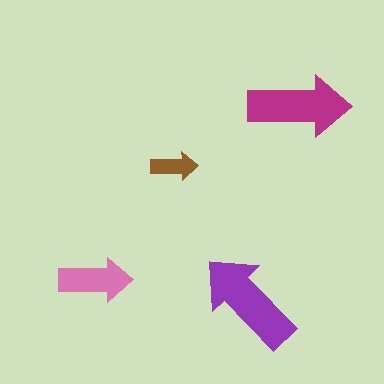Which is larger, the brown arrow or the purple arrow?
The purple one.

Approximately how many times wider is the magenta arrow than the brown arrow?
About 2 times wider.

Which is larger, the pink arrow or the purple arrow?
The purple one.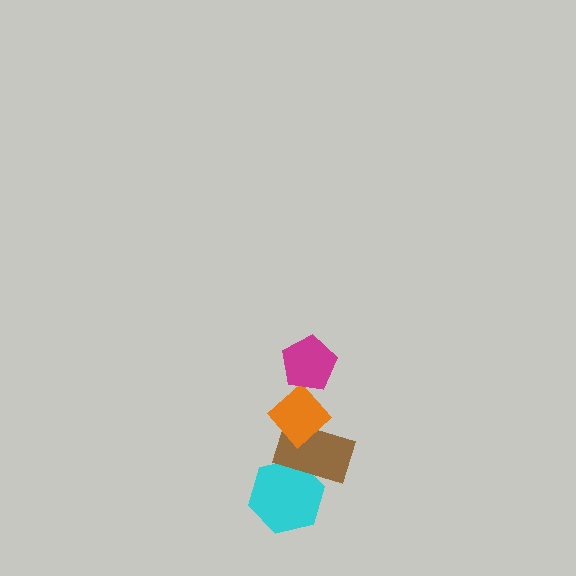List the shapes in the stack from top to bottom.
From top to bottom: the magenta pentagon, the orange diamond, the brown rectangle, the cyan hexagon.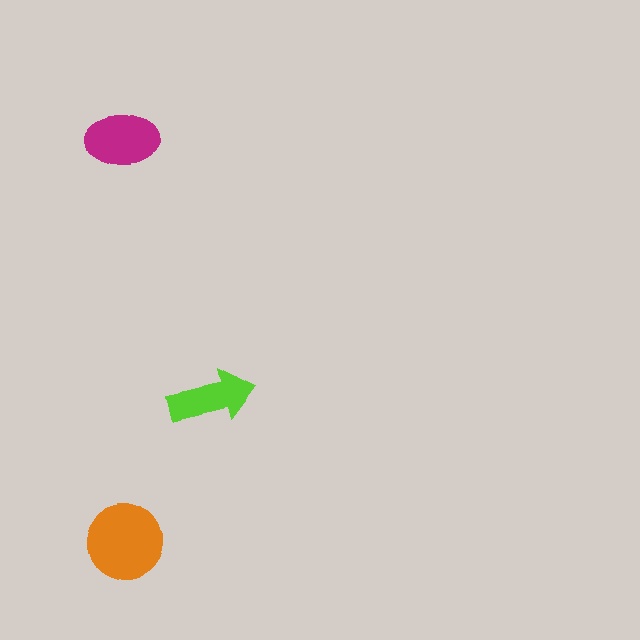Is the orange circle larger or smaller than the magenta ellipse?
Larger.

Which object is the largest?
The orange circle.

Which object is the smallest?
The lime arrow.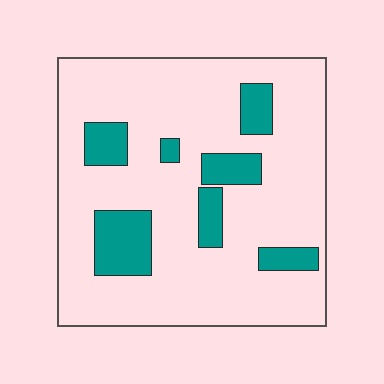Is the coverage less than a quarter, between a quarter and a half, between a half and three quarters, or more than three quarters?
Less than a quarter.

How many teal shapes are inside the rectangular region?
7.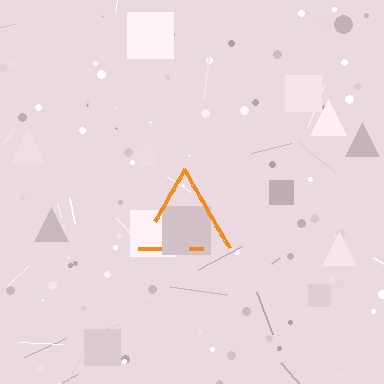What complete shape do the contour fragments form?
The contour fragments form a triangle.